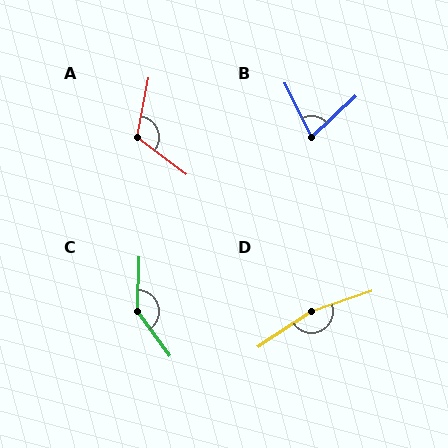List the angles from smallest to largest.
B (73°), A (116°), C (142°), D (165°).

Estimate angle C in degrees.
Approximately 142 degrees.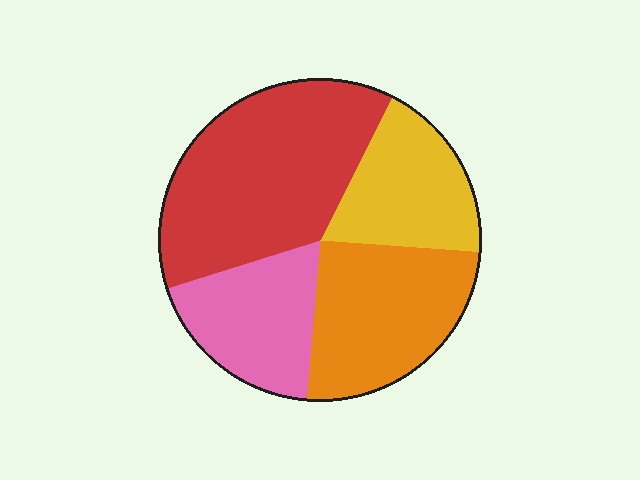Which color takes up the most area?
Red, at roughly 40%.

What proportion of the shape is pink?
Pink covers around 20% of the shape.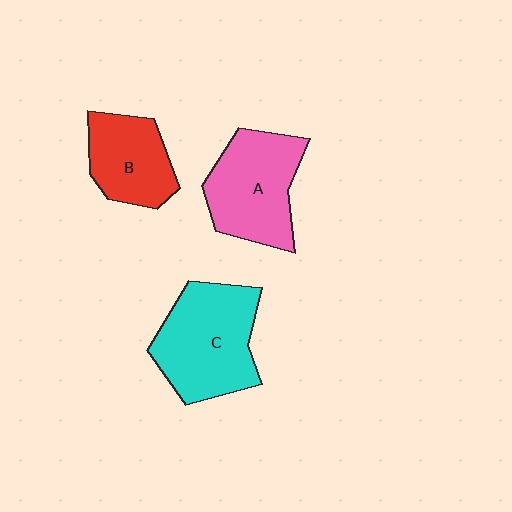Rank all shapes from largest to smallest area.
From largest to smallest: C (cyan), A (pink), B (red).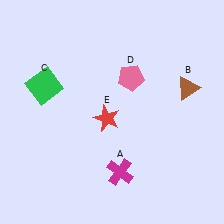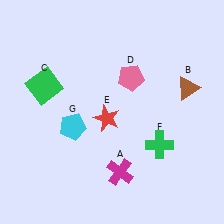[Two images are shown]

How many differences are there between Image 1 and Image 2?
There are 2 differences between the two images.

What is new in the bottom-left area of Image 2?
A cyan pentagon (G) was added in the bottom-left area of Image 2.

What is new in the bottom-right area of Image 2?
A green cross (F) was added in the bottom-right area of Image 2.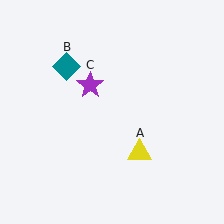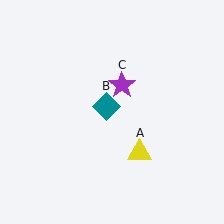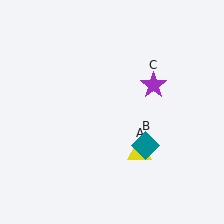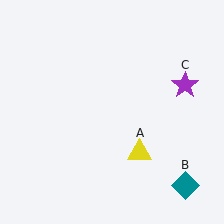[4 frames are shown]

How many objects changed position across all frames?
2 objects changed position: teal diamond (object B), purple star (object C).